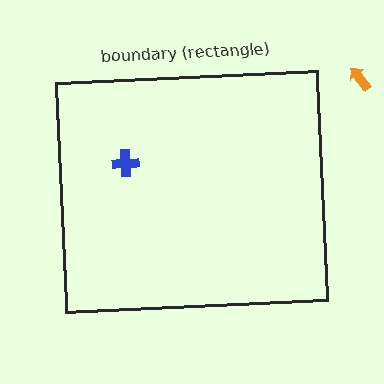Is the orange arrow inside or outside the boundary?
Outside.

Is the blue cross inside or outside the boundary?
Inside.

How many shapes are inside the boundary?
1 inside, 1 outside.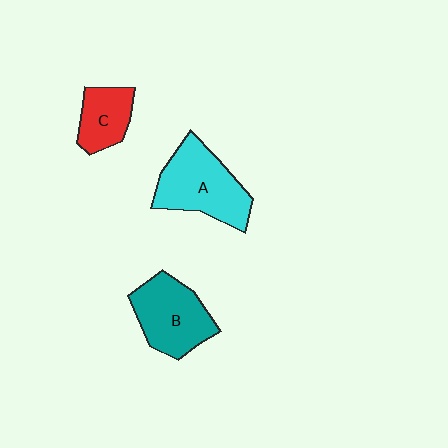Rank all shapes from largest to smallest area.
From largest to smallest: A (cyan), B (teal), C (red).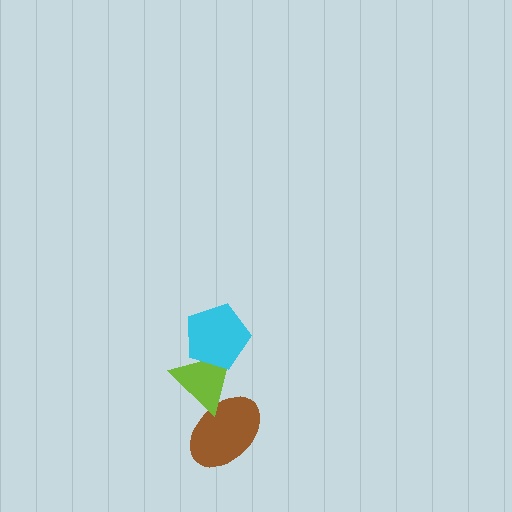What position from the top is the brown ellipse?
The brown ellipse is 3rd from the top.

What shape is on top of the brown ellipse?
The lime triangle is on top of the brown ellipse.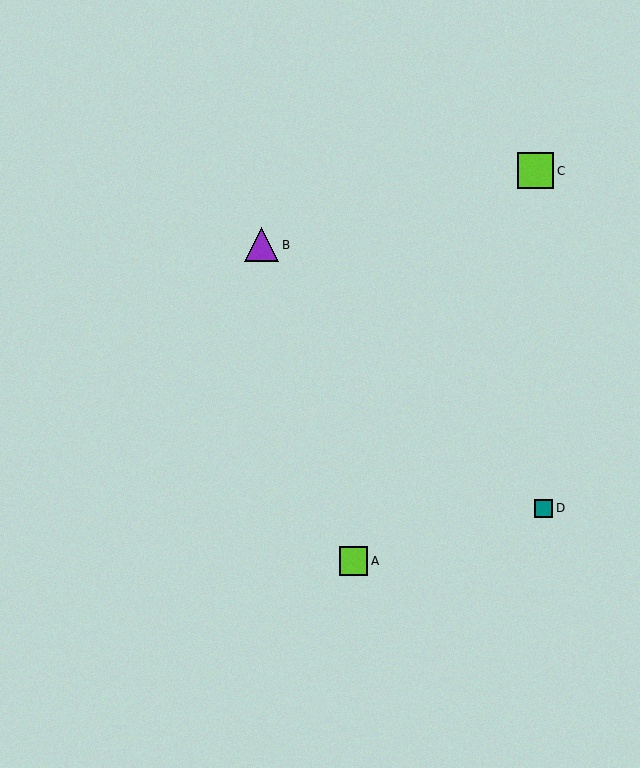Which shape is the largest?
The lime square (labeled C) is the largest.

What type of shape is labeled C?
Shape C is a lime square.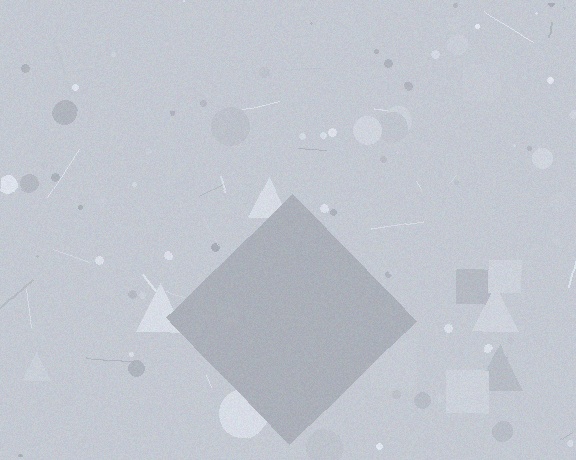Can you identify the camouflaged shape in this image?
The camouflaged shape is a diamond.